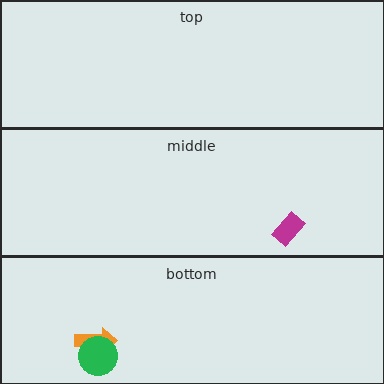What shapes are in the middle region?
The magenta rectangle.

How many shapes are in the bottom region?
2.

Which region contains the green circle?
The bottom region.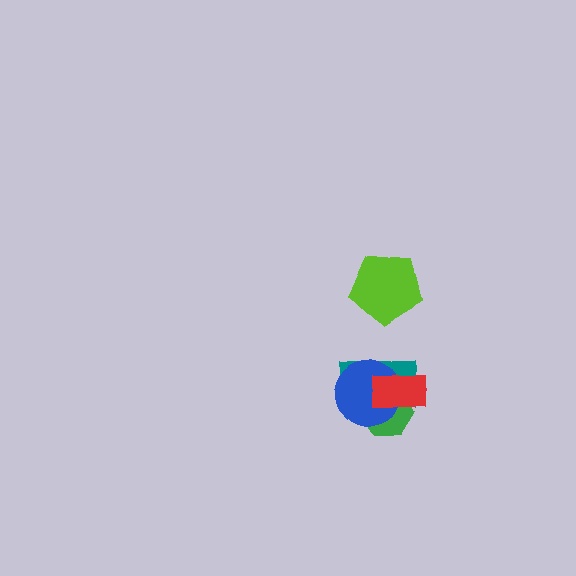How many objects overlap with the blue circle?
3 objects overlap with the blue circle.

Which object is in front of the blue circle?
The red rectangle is in front of the blue circle.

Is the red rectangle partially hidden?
No, no other shape covers it.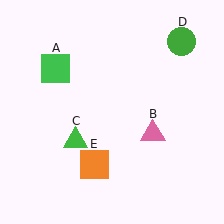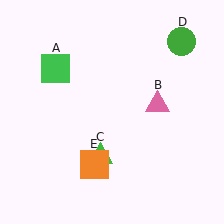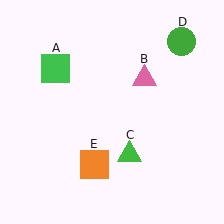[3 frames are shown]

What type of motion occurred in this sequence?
The pink triangle (object B), green triangle (object C) rotated counterclockwise around the center of the scene.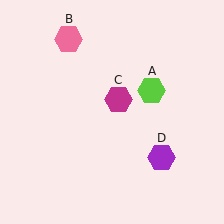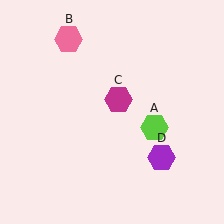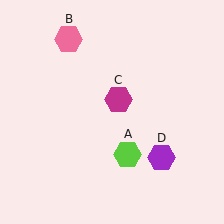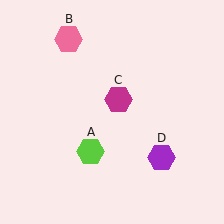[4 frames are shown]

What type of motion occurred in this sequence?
The lime hexagon (object A) rotated clockwise around the center of the scene.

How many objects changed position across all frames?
1 object changed position: lime hexagon (object A).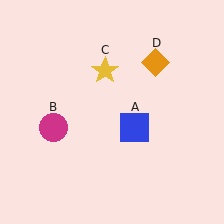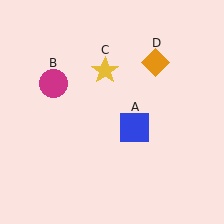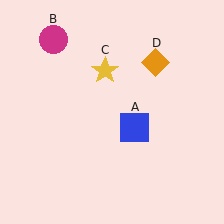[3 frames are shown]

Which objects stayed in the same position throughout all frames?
Blue square (object A) and yellow star (object C) and orange diamond (object D) remained stationary.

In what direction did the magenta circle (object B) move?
The magenta circle (object B) moved up.